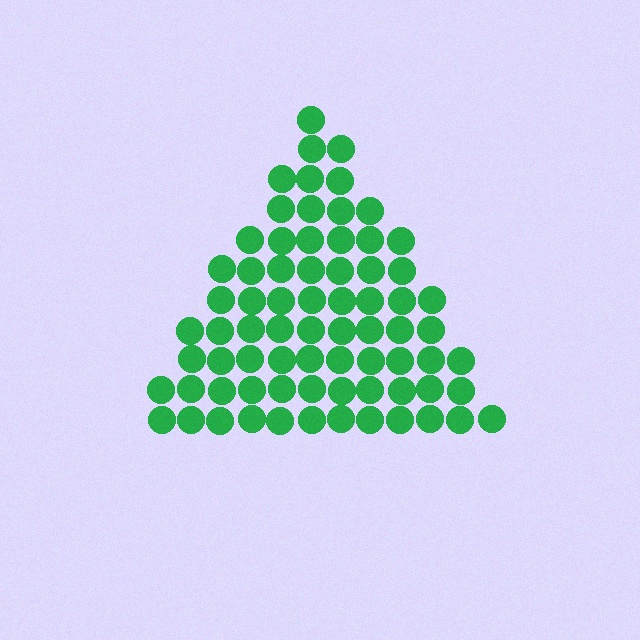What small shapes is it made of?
It is made of small circles.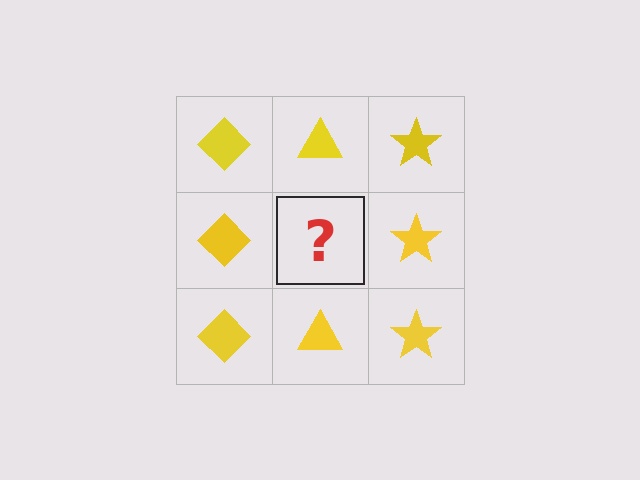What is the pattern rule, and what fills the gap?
The rule is that each column has a consistent shape. The gap should be filled with a yellow triangle.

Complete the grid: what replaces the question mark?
The question mark should be replaced with a yellow triangle.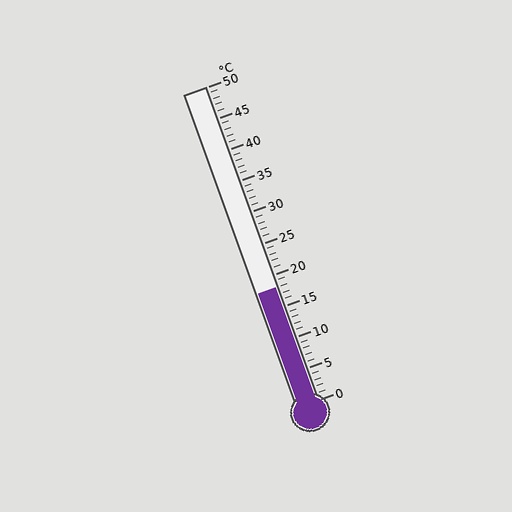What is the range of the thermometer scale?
The thermometer scale ranges from 0°C to 50°C.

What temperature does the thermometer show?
The thermometer shows approximately 18°C.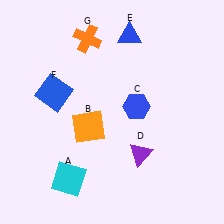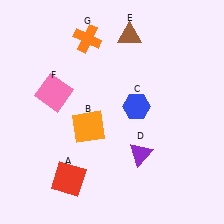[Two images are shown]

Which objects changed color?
A changed from cyan to red. E changed from blue to brown. F changed from blue to pink.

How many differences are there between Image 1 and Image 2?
There are 3 differences between the two images.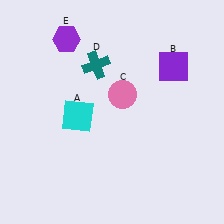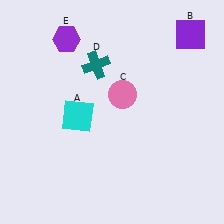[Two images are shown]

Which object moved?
The purple square (B) moved up.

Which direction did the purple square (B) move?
The purple square (B) moved up.